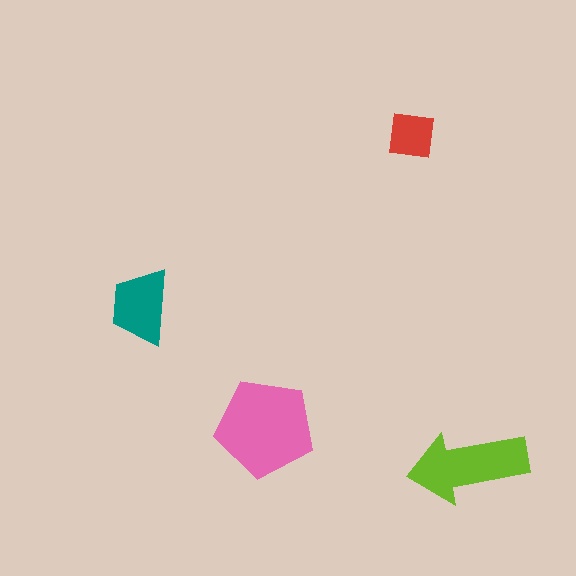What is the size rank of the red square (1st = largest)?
4th.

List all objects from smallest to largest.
The red square, the teal trapezoid, the lime arrow, the pink pentagon.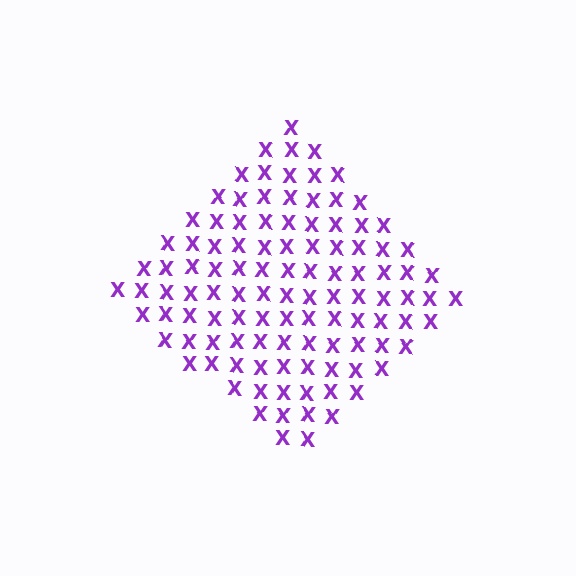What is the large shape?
The large shape is a diamond.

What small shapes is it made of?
It is made of small letter X's.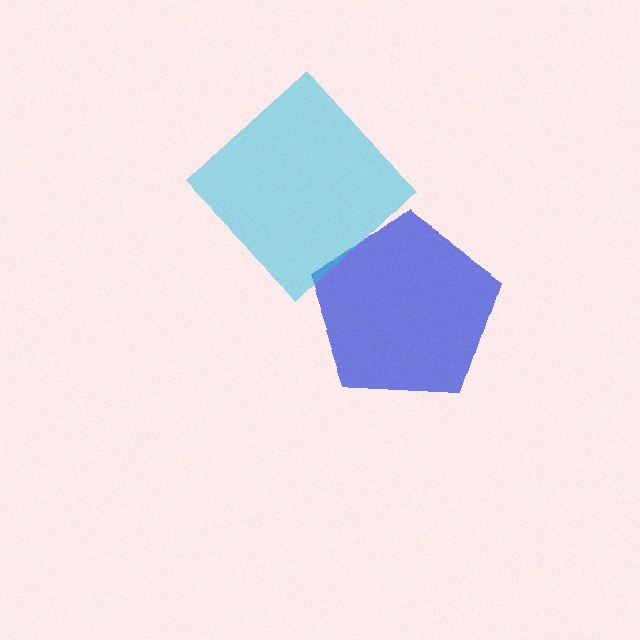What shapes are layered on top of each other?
The layered shapes are: a blue pentagon, a cyan diamond.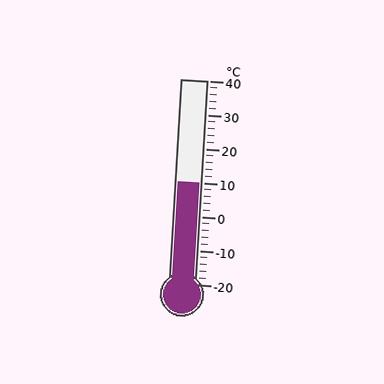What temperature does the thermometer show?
The thermometer shows approximately 10°C.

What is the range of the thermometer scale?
The thermometer scale ranges from -20°C to 40°C.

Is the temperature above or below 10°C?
The temperature is at 10°C.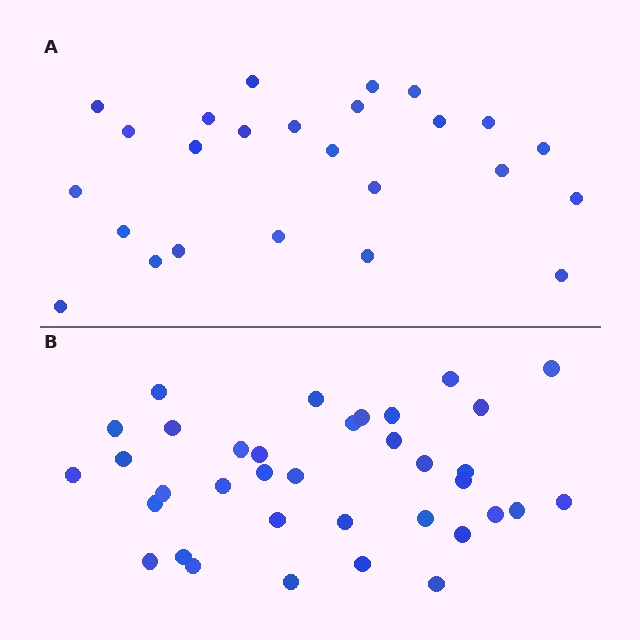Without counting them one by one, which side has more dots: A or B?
Region B (the bottom region) has more dots.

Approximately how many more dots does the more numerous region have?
Region B has roughly 12 or so more dots than region A.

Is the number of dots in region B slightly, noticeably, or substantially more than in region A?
Region B has noticeably more, but not dramatically so. The ratio is roughly 1.4 to 1.